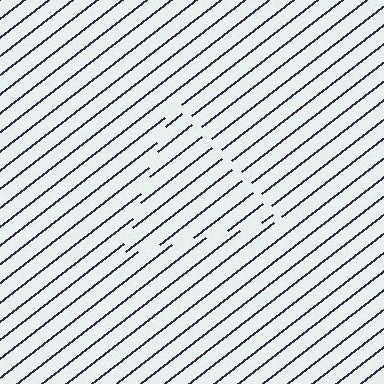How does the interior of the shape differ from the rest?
The interior of the shape contains the same grating, shifted by half a period — the contour is defined by the phase discontinuity where line-ends from the inner and outer gratings abut.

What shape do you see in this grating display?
An illusory triangle. The interior of the shape contains the same grating, shifted by half a period — the contour is defined by the phase discontinuity where line-ends from the inner and outer gratings abut.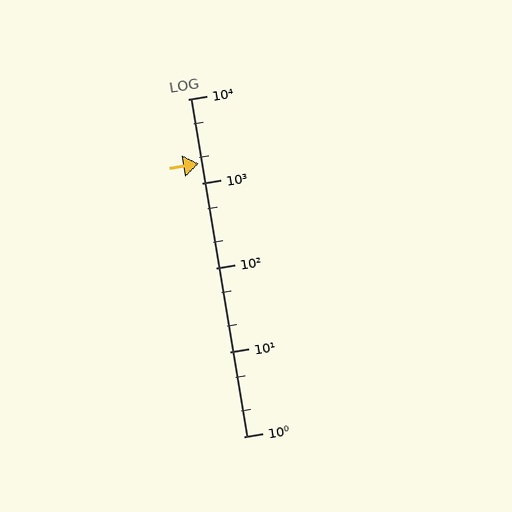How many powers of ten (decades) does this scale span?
The scale spans 4 decades, from 1 to 10000.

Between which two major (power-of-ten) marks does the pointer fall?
The pointer is between 1000 and 10000.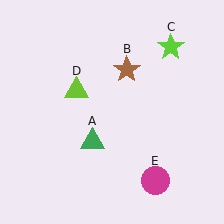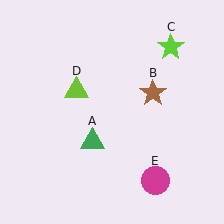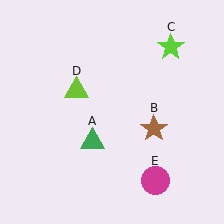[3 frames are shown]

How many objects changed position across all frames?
1 object changed position: brown star (object B).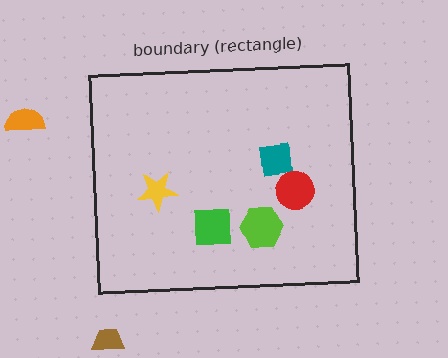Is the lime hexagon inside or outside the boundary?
Inside.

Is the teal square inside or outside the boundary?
Inside.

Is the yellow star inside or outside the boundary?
Inside.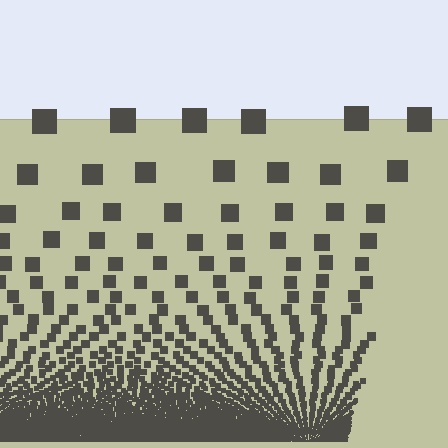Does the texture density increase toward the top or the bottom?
Density increases toward the bottom.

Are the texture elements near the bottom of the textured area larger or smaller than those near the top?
Smaller. The gradient is inverted — elements near the bottom are smaller and denser.